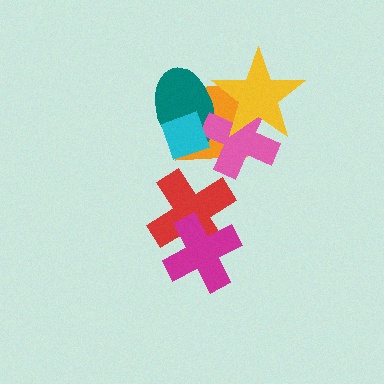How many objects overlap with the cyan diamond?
3 objects overlap with the cyan diamond.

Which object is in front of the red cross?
The magenta cross is in front of the red cross.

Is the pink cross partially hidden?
Yes, it is partially covered by another shape.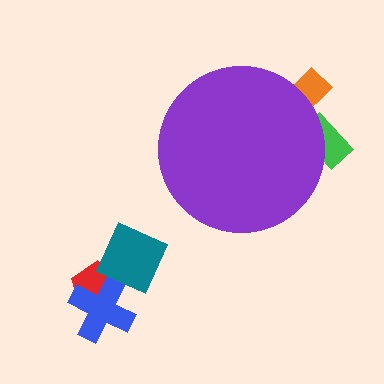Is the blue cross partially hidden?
No, the blue cross is fully visible.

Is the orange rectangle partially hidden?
Yes, the orange rectangle is partially hidden behind the purple circle.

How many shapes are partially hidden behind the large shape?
2 shapes are partially hidden.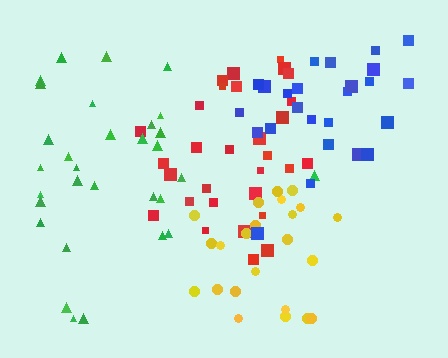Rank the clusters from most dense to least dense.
red, yellow, blue, green.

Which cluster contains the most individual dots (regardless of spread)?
Green (31).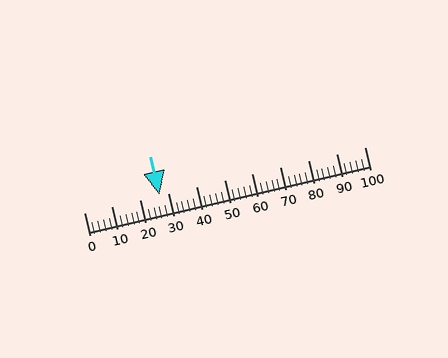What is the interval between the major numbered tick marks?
The major tick marks are spaced 10 units apart.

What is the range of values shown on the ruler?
The ruler shows values from 0 to 100.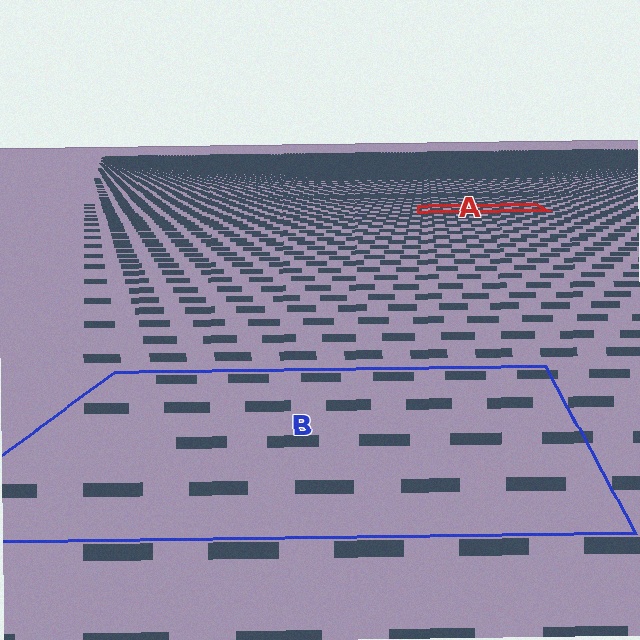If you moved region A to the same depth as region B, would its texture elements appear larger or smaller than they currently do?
They would appear larger. At a closer depth, the same texture elements are projected at a bigger on-screen size.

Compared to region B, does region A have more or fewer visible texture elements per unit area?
Region A has more texture elements per unit area — they are packed more densely because it is farther away.